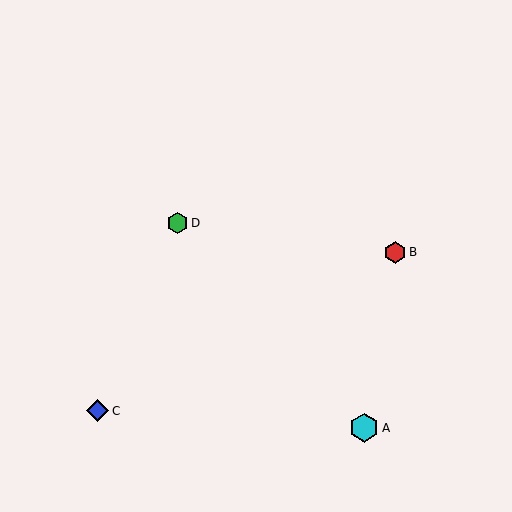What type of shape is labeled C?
Shape C is a blue diamond.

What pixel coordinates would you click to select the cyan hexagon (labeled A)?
Click at (364, 428) to select the cyan hexagon A.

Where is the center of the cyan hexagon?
The center of the cyan hexagon is at (364, 428).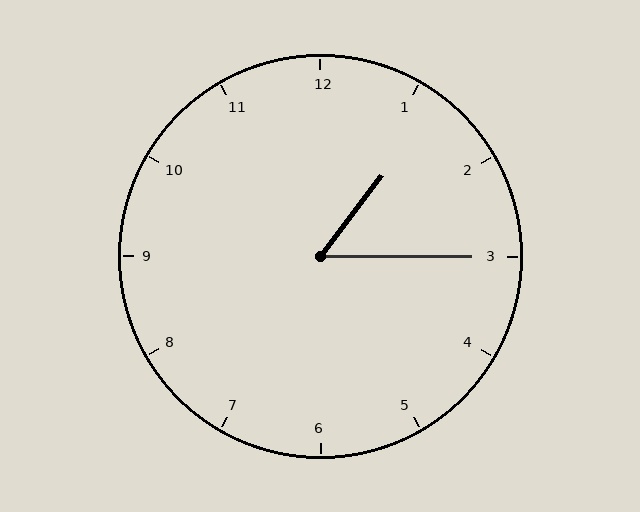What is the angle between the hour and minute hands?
Approximately 52 degrees.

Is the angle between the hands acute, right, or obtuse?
It is acute.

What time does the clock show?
1:15.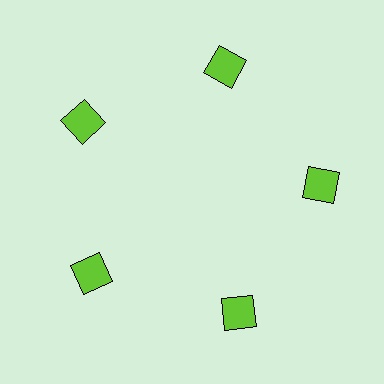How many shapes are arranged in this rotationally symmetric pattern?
There are 5 shapes, arranged in 5 groups of 1.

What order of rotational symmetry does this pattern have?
This pattern has 5-fold rotational symmetry.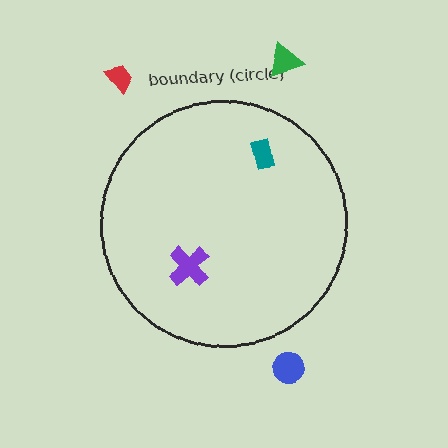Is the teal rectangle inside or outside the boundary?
Inside.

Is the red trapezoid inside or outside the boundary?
Outside.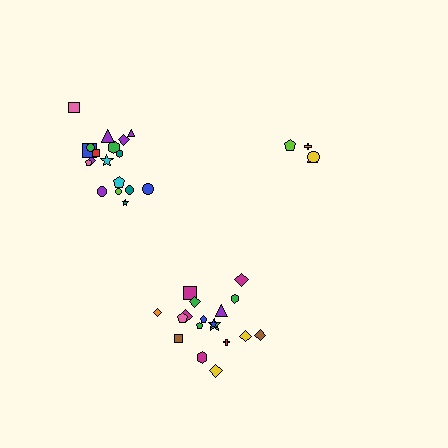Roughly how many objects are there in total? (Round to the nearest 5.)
Roughly 40 objects in total.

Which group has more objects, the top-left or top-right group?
The top-left group.